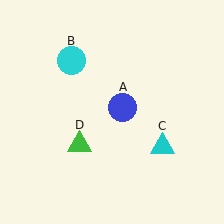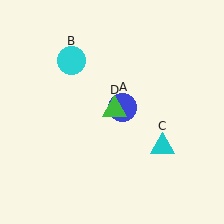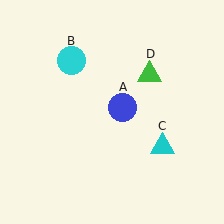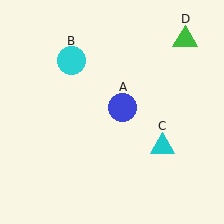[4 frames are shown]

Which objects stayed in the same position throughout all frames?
Blue circle (object A) and cyan circle (object B) and cyan triangle (object C) remained stationary.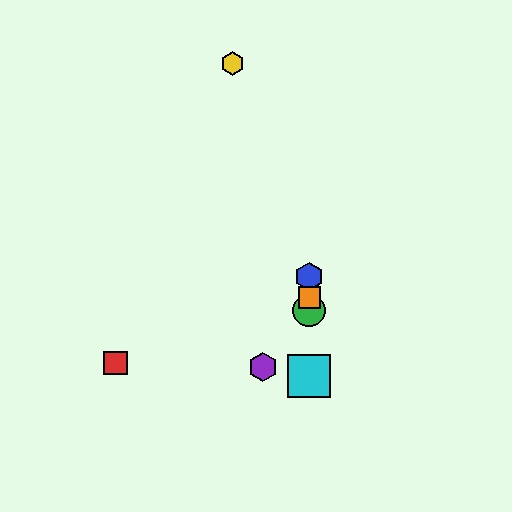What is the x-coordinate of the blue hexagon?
The blue hexagon is at x≈309.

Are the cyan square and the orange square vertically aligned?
Yes, both are at x≈309.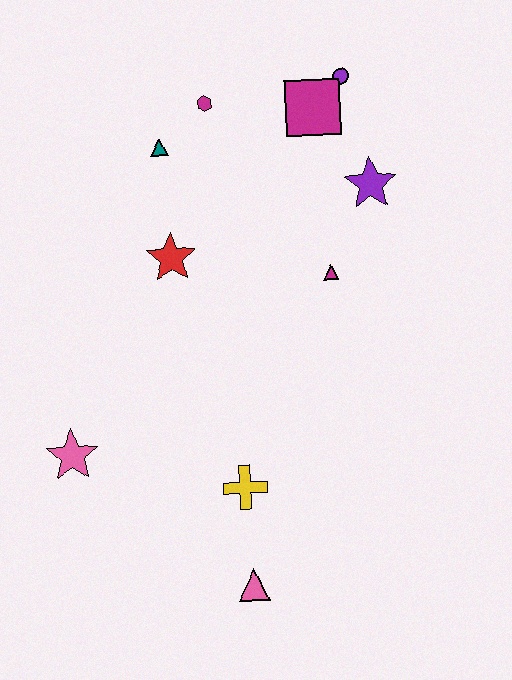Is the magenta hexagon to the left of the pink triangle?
Yes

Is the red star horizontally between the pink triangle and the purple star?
No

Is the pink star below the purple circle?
Yes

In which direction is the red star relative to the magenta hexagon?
The red star is below the magenta hexagon.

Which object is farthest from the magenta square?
The pink triangle is farthest from the magenta square.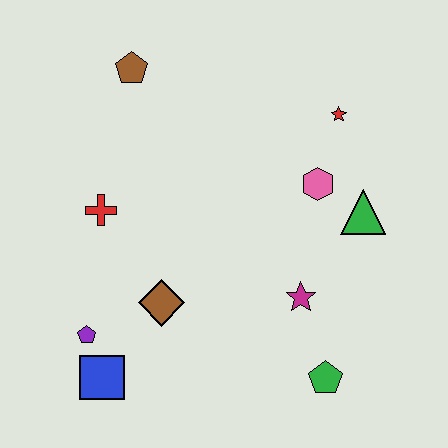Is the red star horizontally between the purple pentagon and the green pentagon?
No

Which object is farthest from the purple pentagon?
The red star is farthest from the purple pentagon.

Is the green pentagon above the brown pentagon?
No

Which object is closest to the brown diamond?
The purple pentagon is closest to the brown diamond.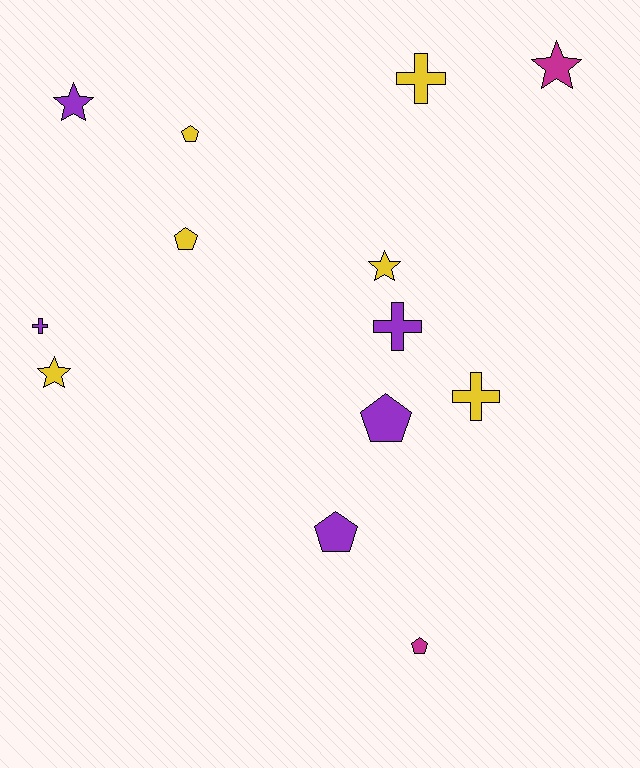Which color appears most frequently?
Yellow, with 6 objects.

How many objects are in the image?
There are 13 objects.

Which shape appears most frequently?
Pentagon, with 5 objects.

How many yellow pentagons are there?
There are 2 yellow pentagons.